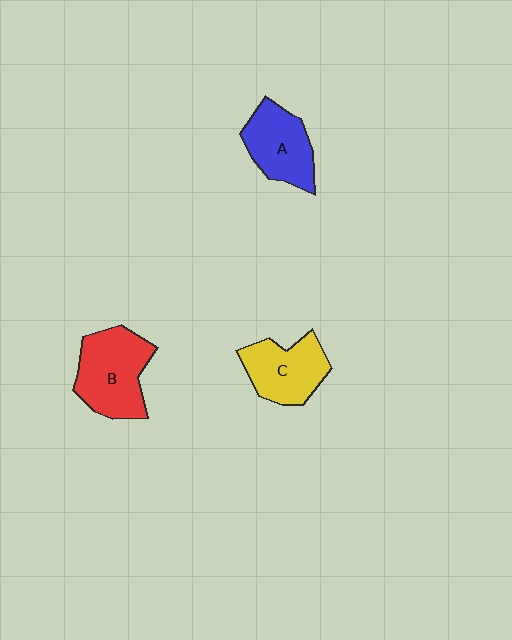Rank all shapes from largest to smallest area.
From largest to smallest: B (red), C (yellow), A (blue).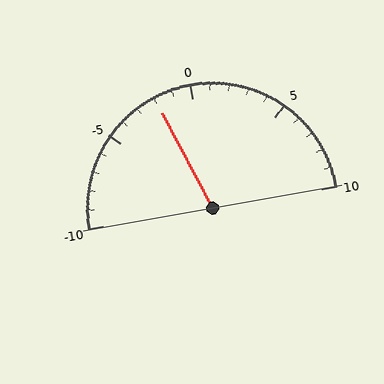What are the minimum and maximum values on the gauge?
The gauge ranges from -10 to 10.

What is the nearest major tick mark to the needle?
The nearest major tick mark is 0.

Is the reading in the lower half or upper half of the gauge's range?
The reading is in the lower half of the range (-10 to 10).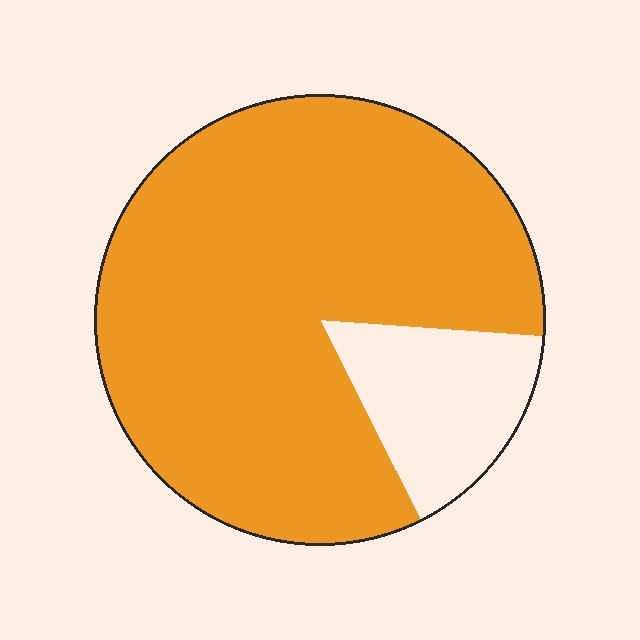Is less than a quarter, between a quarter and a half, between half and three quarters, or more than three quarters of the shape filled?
More than three quarters.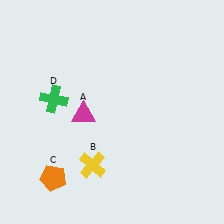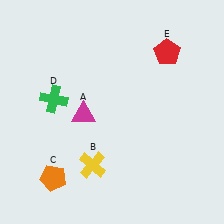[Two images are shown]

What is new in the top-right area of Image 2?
A red pentagon (E) was added in the top-right area of Image 2.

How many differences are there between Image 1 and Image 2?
There is 1 difference between the two images.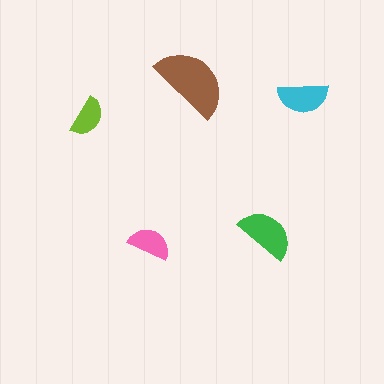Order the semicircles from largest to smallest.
the brown one, the green one, the cyan one, the pink one, the lime one.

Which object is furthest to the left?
The lime semicircle is leftmost.